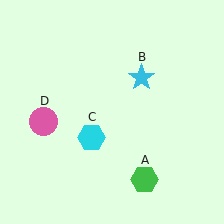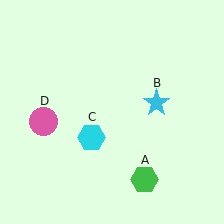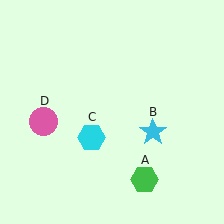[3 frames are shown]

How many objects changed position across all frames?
1 object changed position: cyan star (object B).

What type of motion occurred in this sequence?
The cyan star (object B) rotated clockwise around the center of the scene.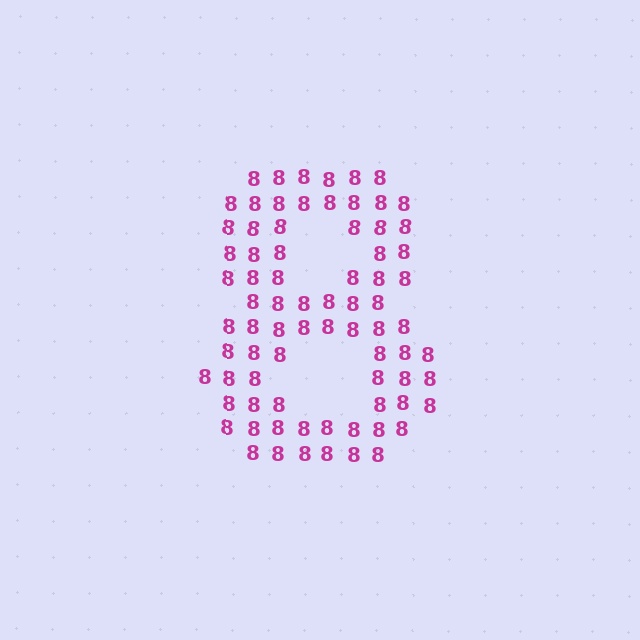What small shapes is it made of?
It is made of small digit 8's.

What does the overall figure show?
The overall figure shows the digit 8.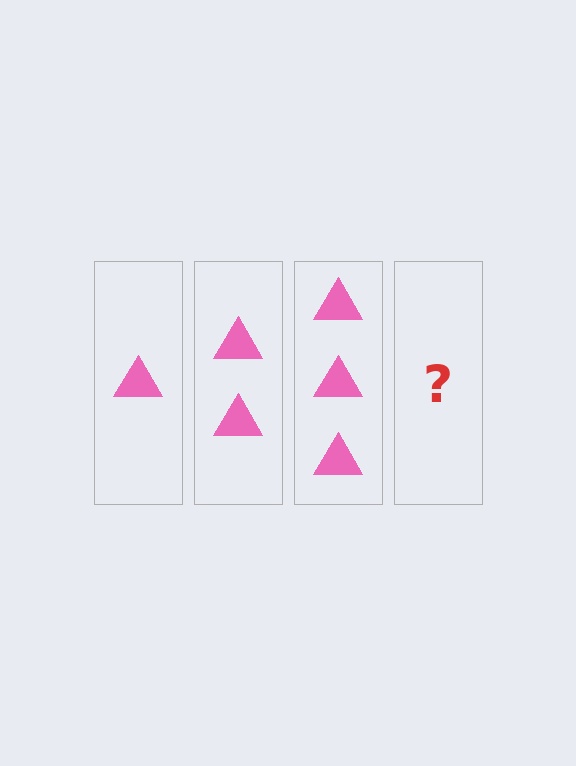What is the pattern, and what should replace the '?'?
The pattern is that each step adds one more triangle. The '?' should be 4 triangles.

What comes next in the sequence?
The next element should be 4 triangles.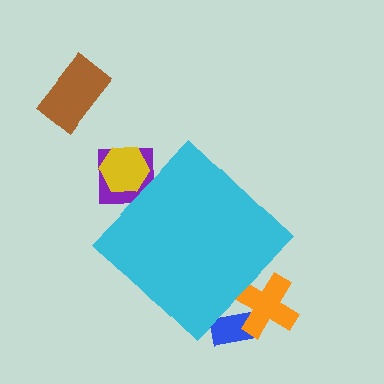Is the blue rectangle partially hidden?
Yes, the blue rectangle is partially hidden behind the cyan diamond.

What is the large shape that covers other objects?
A cyan diamond.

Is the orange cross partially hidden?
Yes, the orange cross is partially hidden behind the cyan diamond.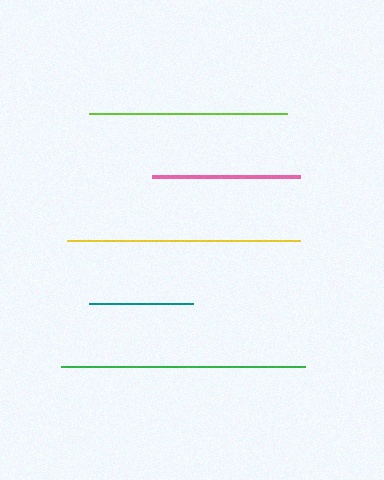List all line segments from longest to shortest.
From longest to shortest: green, yellow, lime, pink, teal.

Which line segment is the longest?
The green line is the longest at approximately 244 pixels.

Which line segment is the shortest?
The teal line is the shortest at approximately 104 pixels.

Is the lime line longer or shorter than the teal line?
The lime line is longer than the teal line.